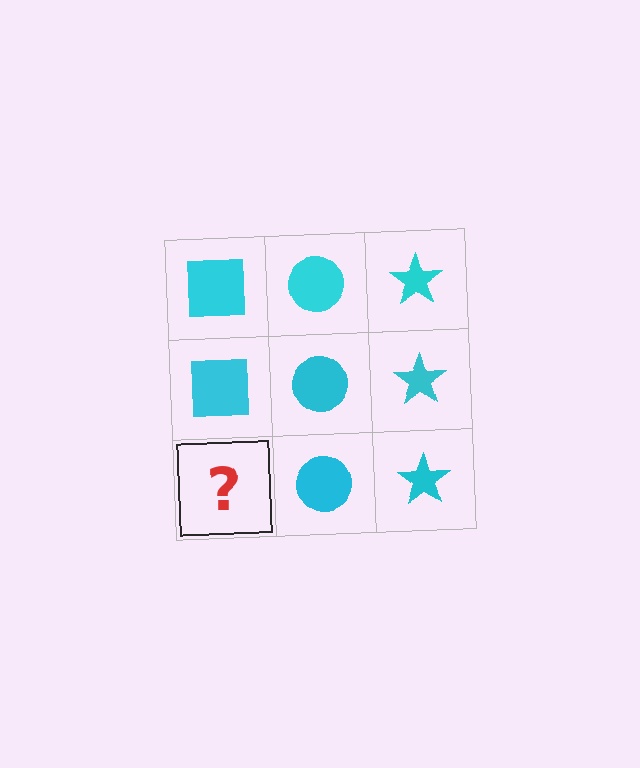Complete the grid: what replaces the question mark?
The question mark should be replaced with a cyan square.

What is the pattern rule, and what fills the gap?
The rule is that each column has a consistent shape. The gap should be filled with a cyan square.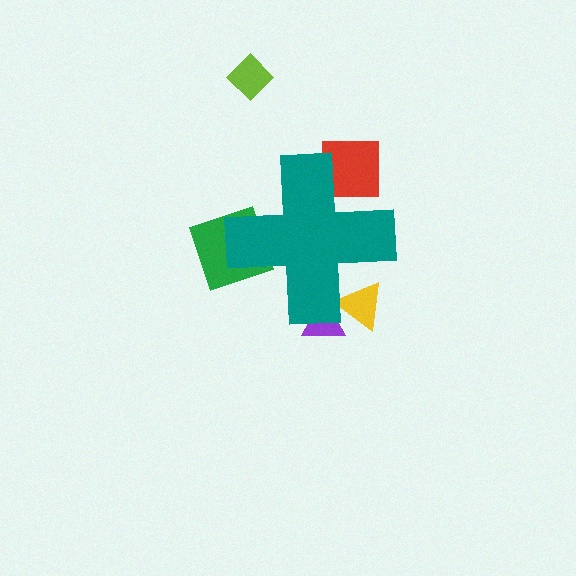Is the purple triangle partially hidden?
Yes, the purple triangle is partially hidden behind the teal cross.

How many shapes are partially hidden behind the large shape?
4 shapes are partially hidden.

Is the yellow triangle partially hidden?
Yes, the yellow triangle is partially hidden behind the teal cross.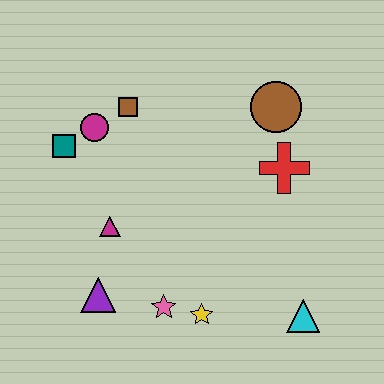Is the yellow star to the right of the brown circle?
No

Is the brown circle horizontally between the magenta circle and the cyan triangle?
Yes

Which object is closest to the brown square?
The magenta circle is closest to the brown square.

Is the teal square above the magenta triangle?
Yes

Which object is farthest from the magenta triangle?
The cyan triangle is farthest from the magenta triangle.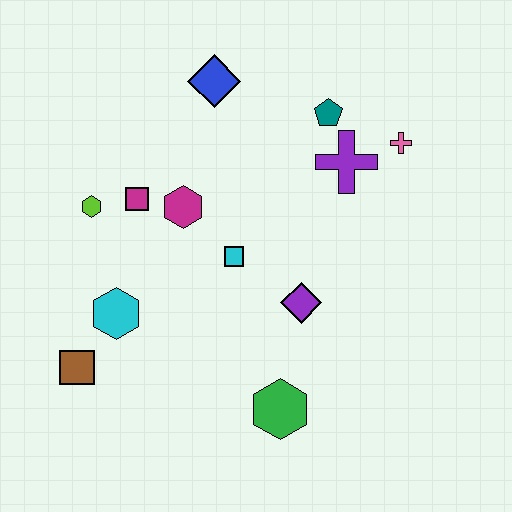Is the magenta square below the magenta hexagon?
No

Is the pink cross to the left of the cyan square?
No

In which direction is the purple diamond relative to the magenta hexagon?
The purple diamond is to the right of the magenta hexagon.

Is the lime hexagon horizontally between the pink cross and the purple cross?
No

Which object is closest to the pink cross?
The purple cross is closest to the pink cross.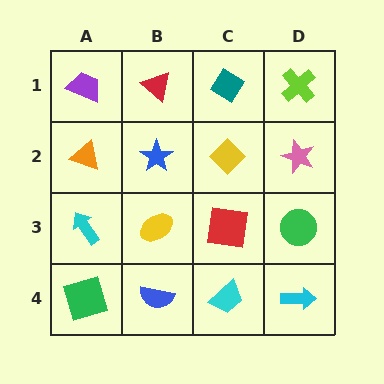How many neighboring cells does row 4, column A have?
2.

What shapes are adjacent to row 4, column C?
A red square (row 3, column C), a blue semicircle (row 4, column B), a cyan arrow (row 4, column D).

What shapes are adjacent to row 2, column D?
A lime cross (row 1, column D), a green circle (row 3, column D), a yellow diamond (row 2, column C).